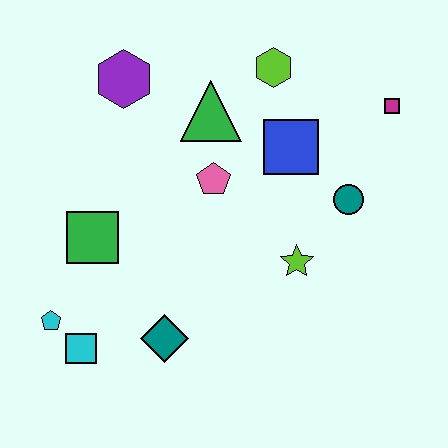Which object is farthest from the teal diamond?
The magenta square is farthest from the teal diamond.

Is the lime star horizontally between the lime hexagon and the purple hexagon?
No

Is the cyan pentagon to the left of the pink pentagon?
Yes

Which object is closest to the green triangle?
The pink pentagon is closest to the green triangle.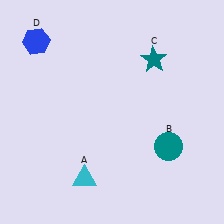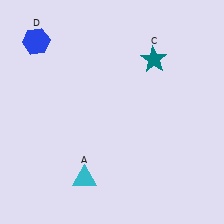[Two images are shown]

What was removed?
The teal circle (B) was removed in Image 2.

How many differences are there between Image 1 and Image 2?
There is 1 difference between the two images.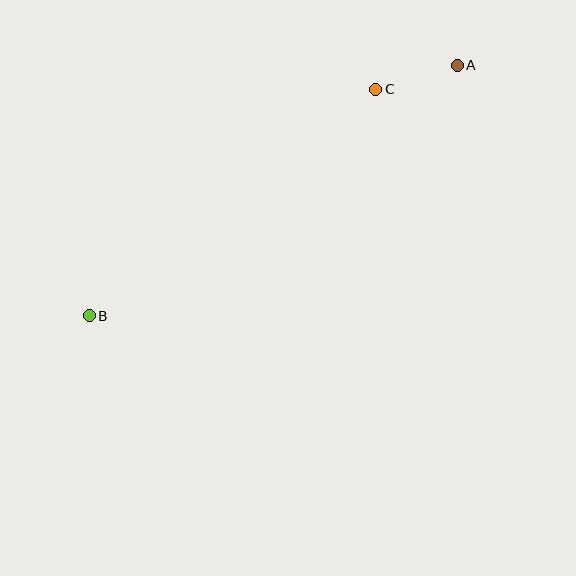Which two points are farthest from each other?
Points A and B are farthest from each other.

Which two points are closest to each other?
Points A and C are closest to each other.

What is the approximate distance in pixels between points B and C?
The distance between B and C is approximately 365 pixels.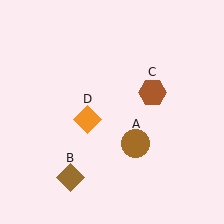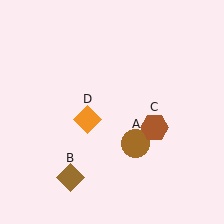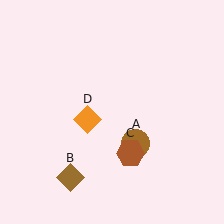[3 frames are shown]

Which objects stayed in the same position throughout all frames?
Brown circle (object A) and brown diamond (object B) and orange diamond (object D) remained stationary.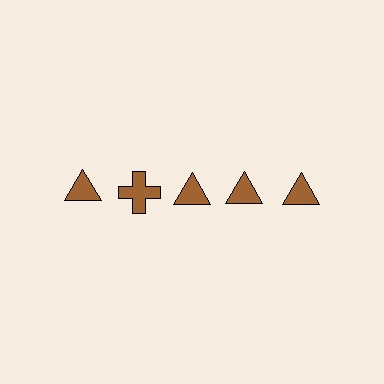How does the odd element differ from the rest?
It has a different shape: cross instead of triangle.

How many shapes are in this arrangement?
There are 5 shapes arranged in a grid pattern.